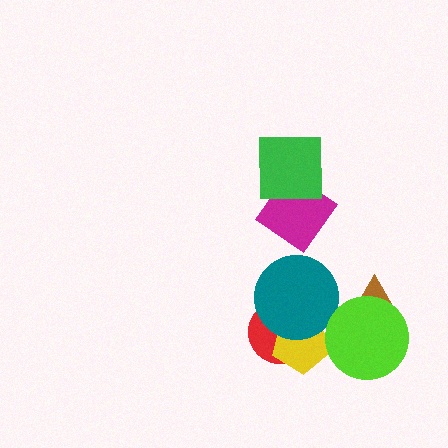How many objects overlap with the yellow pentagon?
2 objects overlap with the yellow pentagon.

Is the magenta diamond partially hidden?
Yes, it is partially covered by another shape.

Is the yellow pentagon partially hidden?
Yes, it is partially covered by another shape.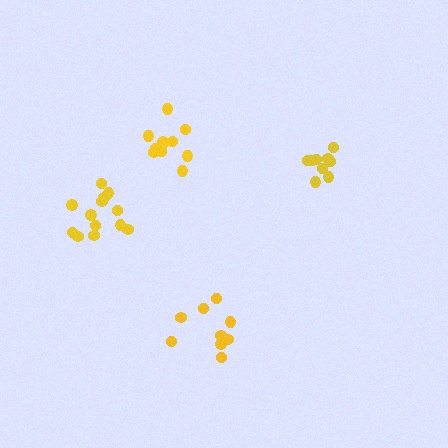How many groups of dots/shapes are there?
There are 4 groups.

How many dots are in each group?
Group 1: 9 dots, Group 2: 11 dots, Group 3: 13 dots, Group 4: 9 dots (42 total).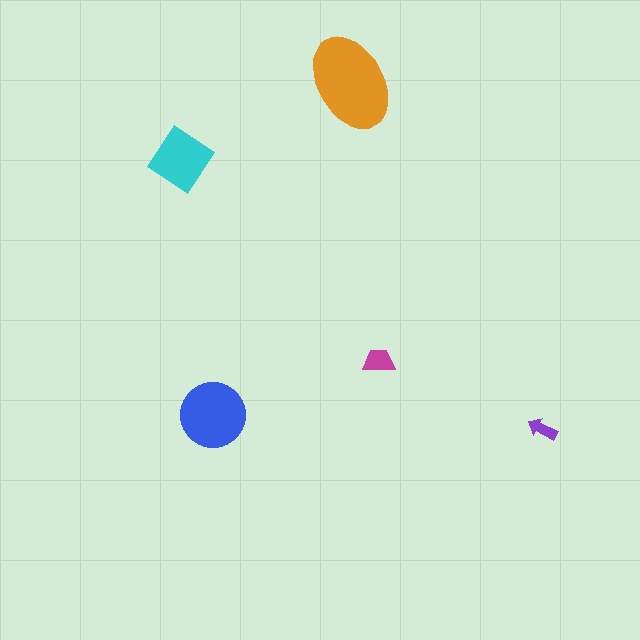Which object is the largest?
The orange ellipse.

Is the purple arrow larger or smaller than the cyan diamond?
Smaller.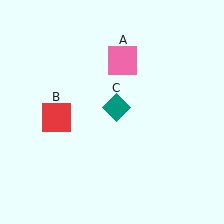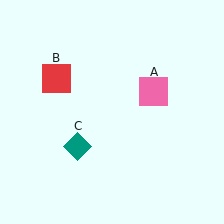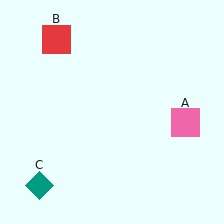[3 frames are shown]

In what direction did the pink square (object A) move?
The pink square (object A) moved down and to the right.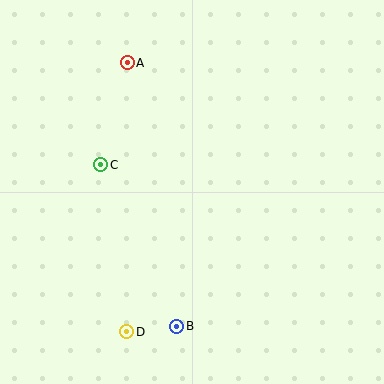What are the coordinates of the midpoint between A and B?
The midpoint between A and B is at (152, 194).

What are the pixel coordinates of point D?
Point D is at (127, 332).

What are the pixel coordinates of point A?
Point A is at (127, 63).